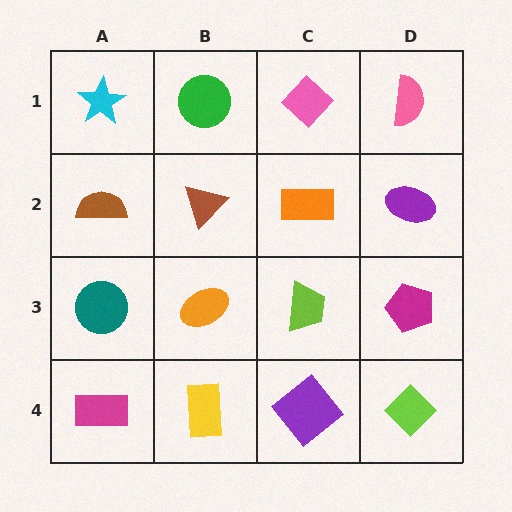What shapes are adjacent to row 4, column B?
An orange ellipse (row 3, column B), a magenta rectangle (row 4, column A), a purple diamond (row 4, column C).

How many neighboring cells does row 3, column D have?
3.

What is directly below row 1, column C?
An orange rectangle.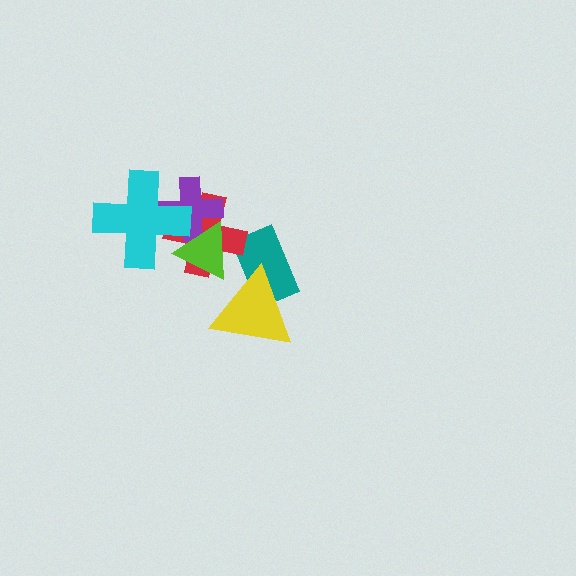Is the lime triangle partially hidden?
No, no other shape covers it.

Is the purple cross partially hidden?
Yes, it is partially covered by another shape.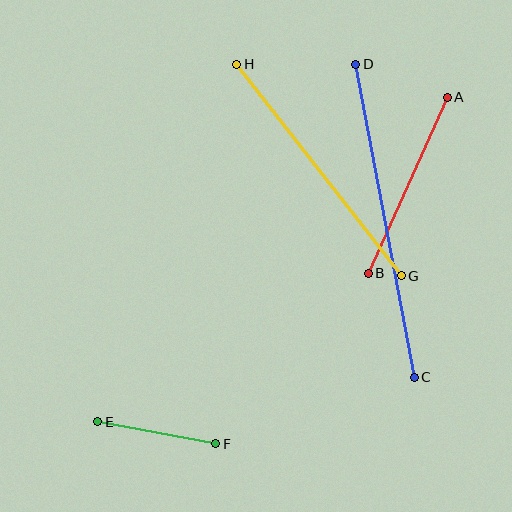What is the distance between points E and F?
The distance is approximately 120 pixels.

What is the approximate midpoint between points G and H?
The midpoint is at approximately (319, 170) pixels.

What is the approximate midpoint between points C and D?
The midpoint is at approximately (385, 221) pixels.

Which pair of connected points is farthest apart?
Points C and D are farthest apart.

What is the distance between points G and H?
The distance is approximately 268 pixels.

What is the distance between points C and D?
The distance is approximately 318 pixels.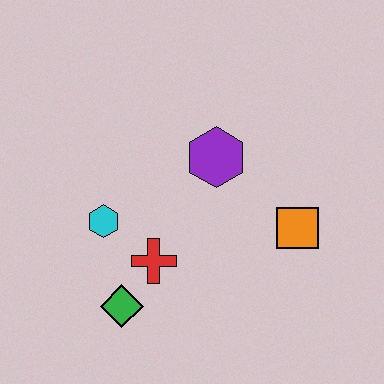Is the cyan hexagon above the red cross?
Yes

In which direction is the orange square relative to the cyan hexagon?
The orange square is to the right of the cyan hexagon.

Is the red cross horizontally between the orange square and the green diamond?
Yes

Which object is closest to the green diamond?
The red cross is closest to the green diamond.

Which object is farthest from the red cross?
The orange square is farthest from the red cross.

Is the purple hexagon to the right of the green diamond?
Yes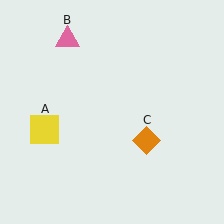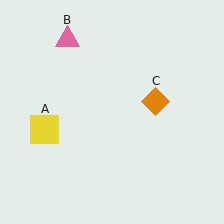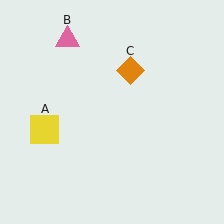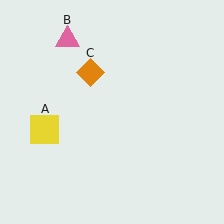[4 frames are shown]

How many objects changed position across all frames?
1 object changed position: orange diamond (object C).